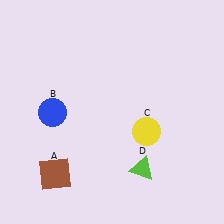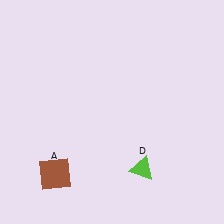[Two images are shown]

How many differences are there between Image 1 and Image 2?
There are 2 differences between the two images.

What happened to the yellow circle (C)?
The yellow circle (C) was removed in Image 2. It was in the bottom-right area of Image 1.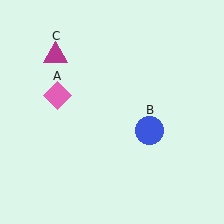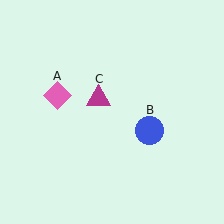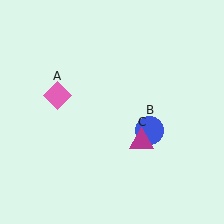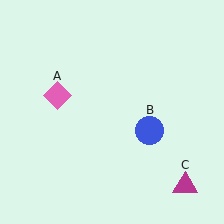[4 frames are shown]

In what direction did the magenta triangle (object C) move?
The magenta triangle (object C) moved down and to the right.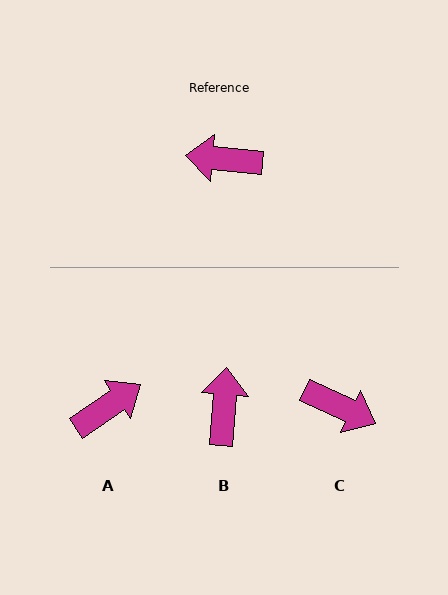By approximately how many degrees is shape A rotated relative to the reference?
Approximately 140 degrees clockwise.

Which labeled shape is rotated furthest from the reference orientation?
C, about 160 degrees away.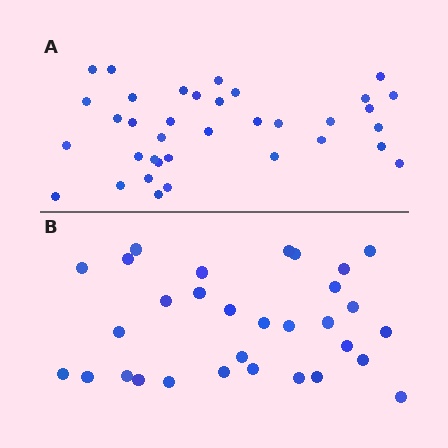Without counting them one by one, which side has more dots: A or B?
Region A (the top region) has more dots.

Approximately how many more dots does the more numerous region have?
Region A has about 5 more dots than region B.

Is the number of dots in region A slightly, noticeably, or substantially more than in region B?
Region A has only slightly more — the two regions are fairly close. The ratio is roughly 1.2 to 1.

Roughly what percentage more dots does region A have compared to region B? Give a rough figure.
About 15% more.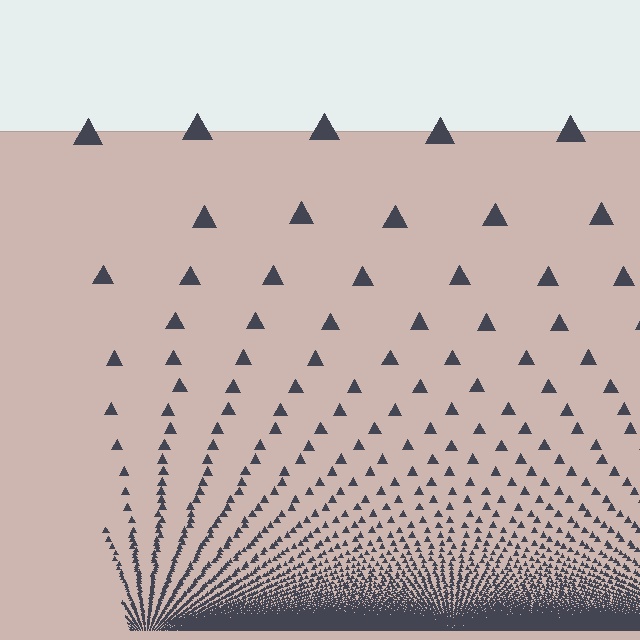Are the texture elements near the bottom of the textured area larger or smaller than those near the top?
Smaller. The gradient is inverted — elements near the bottom are smaller and denser.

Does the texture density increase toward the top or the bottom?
Density increases toward the bottom.